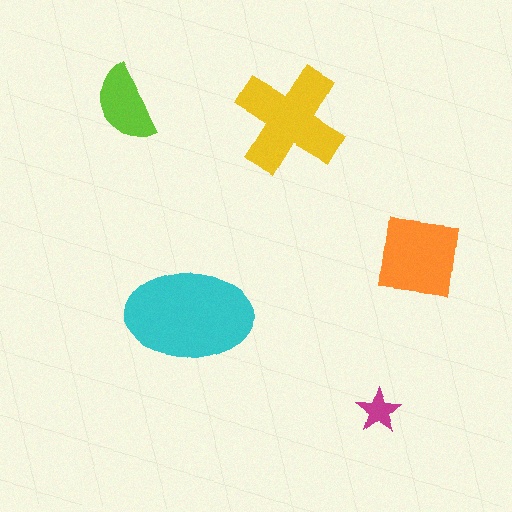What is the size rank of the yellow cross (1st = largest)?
2nd.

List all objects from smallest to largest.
The magenta star, the lime semicircle, the orange square, the yellow cross, the cyan ellipse.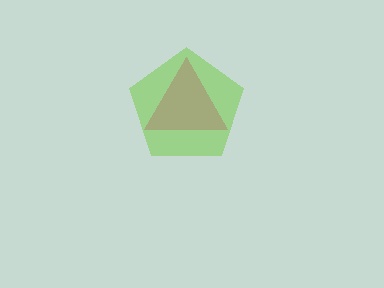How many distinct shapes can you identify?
There are 2 distinct shapes: a pink triangle, a lime pentagon.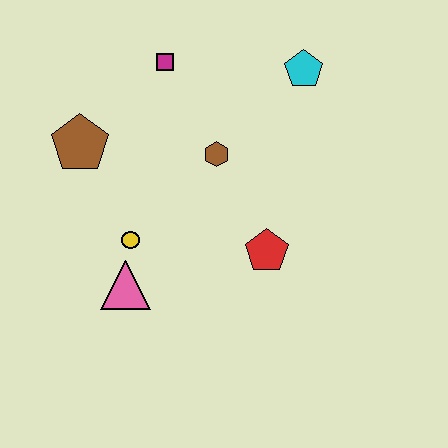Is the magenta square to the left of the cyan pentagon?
Yes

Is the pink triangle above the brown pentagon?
No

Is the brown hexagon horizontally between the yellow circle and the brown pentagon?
No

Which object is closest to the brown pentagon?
The yellow circle is closest to the brown pentagon.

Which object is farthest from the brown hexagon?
The pink triangle is farthest from the brown hexagon.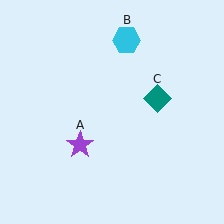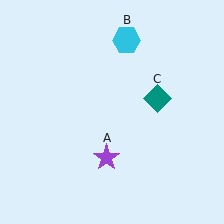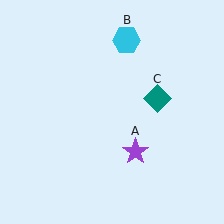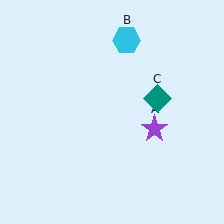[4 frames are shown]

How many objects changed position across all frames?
1 object changed position: purple star (object A).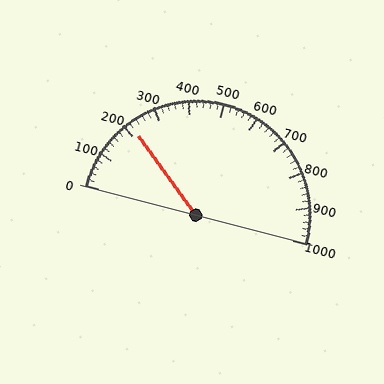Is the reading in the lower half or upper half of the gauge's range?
The reading is in the lower half of the range (0 to 1000).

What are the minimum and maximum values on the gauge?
The gauge ranges from 0 to 1000.